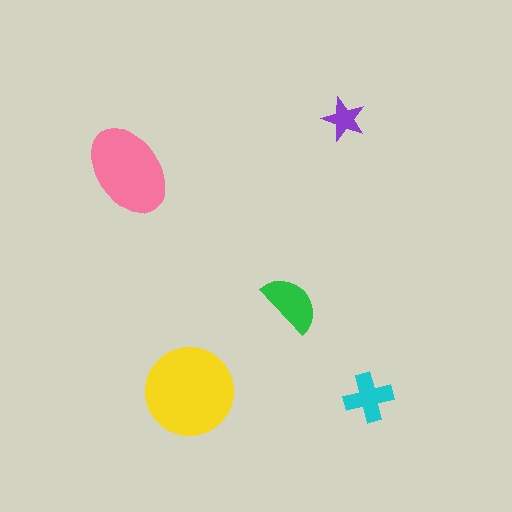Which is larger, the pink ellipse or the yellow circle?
The yellow circle.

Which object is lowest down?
The cyan cross is bottommost.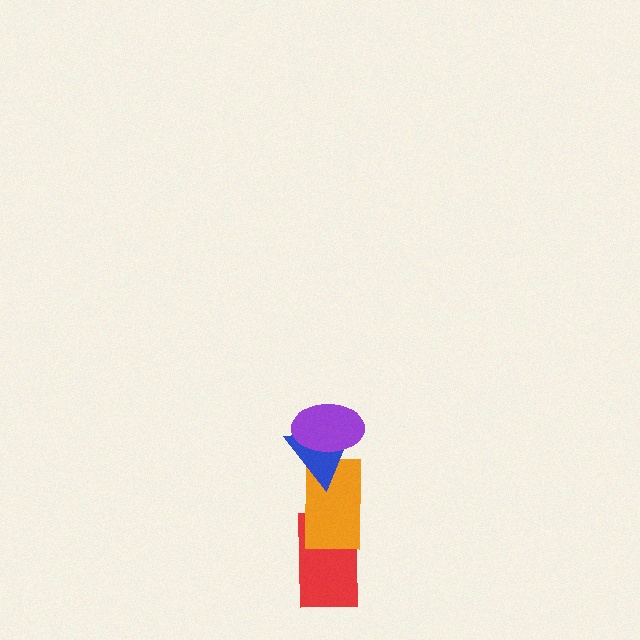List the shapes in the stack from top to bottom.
From top to bottom: the purple ellipse, the blue triangle, the orange rectangle, the red rectangle.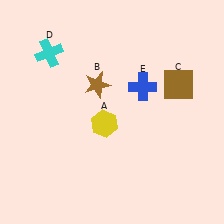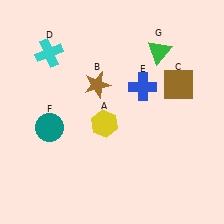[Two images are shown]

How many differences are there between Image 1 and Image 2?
There are 2 differences between the two images.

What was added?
A teal circle (F), a green triangle (G) were added in Image 2.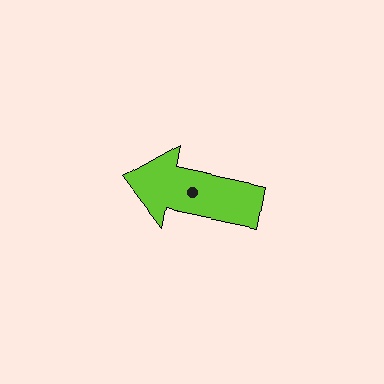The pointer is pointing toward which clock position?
Roughly 9 o'clock.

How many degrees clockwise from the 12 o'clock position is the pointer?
Approximately 282 degrees.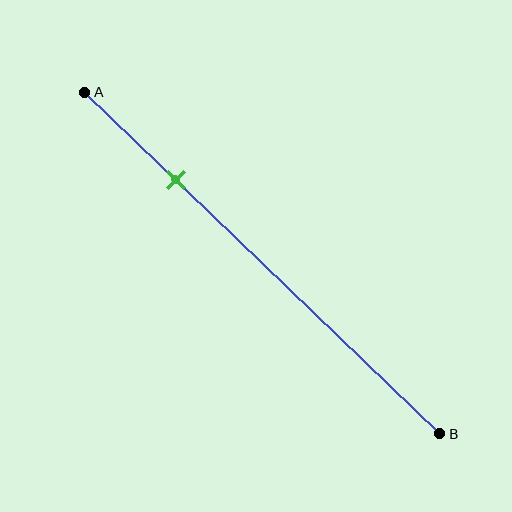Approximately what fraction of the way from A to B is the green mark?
The green mark is approximately 25% of the way from A to B.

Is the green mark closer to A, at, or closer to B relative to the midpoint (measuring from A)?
The green mark is closer to point A than the midpoint of segment AB.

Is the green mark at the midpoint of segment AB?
No, the mark is at about 25% from A, not at the 50% midpoint.